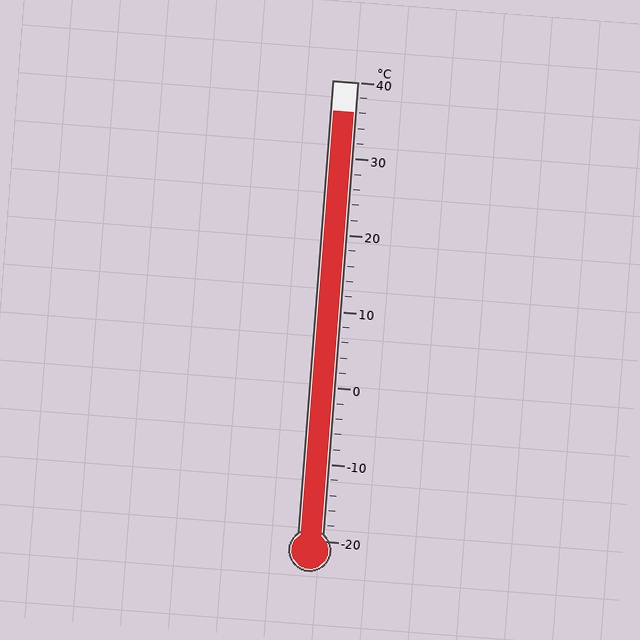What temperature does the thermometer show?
The thermometer shows approximately 36°C.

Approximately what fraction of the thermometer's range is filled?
The thermometer is filled to approximately 95% of its range.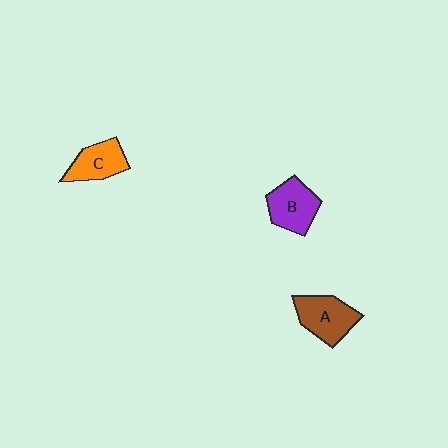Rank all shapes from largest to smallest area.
From largest to smallest: A (brown), B (purple), C (orange).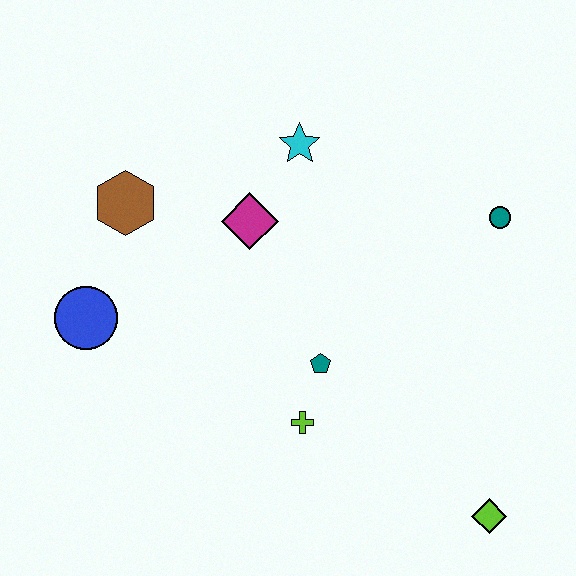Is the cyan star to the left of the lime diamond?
Yes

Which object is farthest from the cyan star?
The lime diamond is farthest from the cyan star.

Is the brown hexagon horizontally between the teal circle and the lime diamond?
No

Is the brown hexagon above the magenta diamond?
Yes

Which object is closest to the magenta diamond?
The cyan star is closest to the magenta diamond.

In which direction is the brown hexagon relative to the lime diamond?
The brown hexagon is to the left of the lime diamond.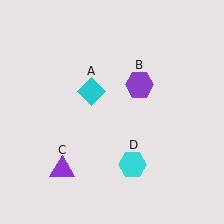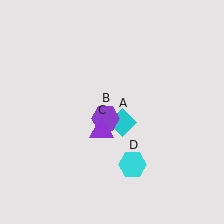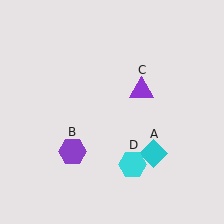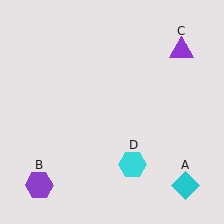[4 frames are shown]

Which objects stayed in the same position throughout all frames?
Cyan hexagon (object D) remained stationary.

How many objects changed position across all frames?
3 objects changed position: cyan diamond (object A), purple hexagon (object B), purple triangle (object C).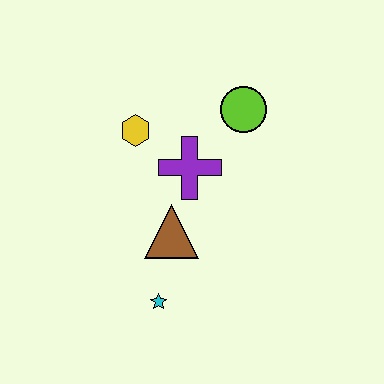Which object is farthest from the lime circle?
The cyan star is farthest from the lime circle.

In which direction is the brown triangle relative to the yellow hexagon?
The brown triangle is below the yellow hexagon.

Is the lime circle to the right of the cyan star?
Yes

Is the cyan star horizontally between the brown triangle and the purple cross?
No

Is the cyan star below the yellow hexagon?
Yes